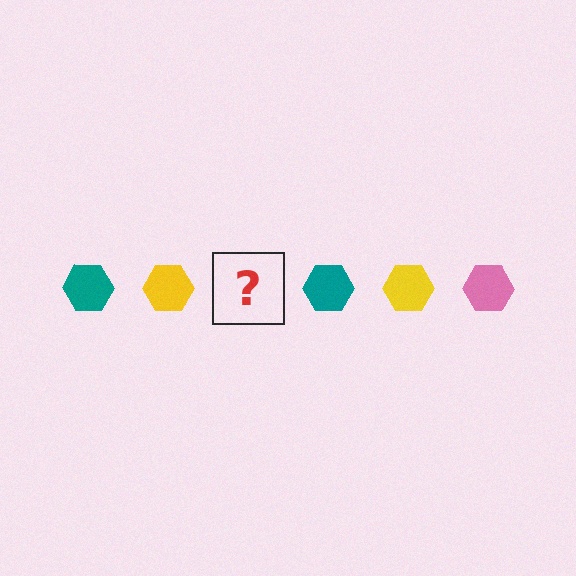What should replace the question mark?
The question mark should be replaced with a pink hexagon.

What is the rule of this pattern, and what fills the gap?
The rule is that the pattern cycles through teal, yellow, pink hexagons. The gap should be filled with a pink hexagon.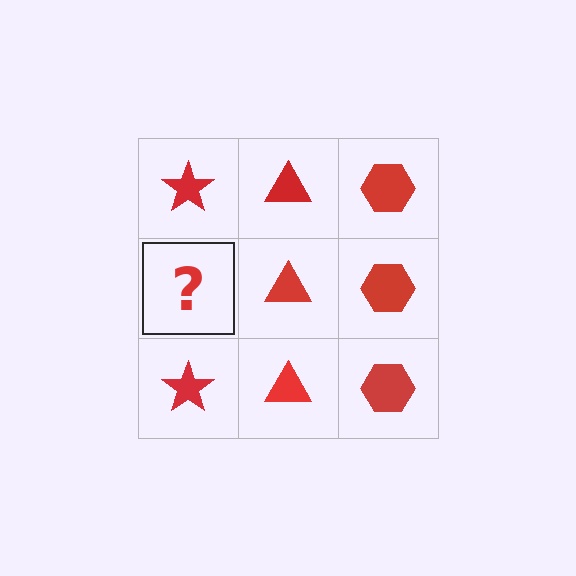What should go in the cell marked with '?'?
The missing cell should contain a red star.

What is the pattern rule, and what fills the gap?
The rule is that each column has a consistent shape. The gap should be filled with a red star.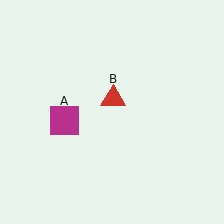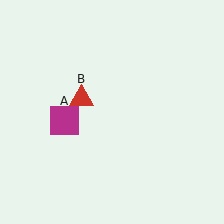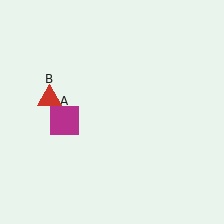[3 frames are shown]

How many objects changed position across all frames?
1 object changed position: red triangle (object B).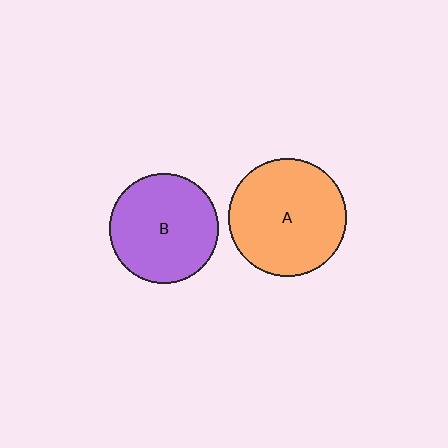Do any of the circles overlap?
No, none of the circles overlap.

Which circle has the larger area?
Circle A (orange).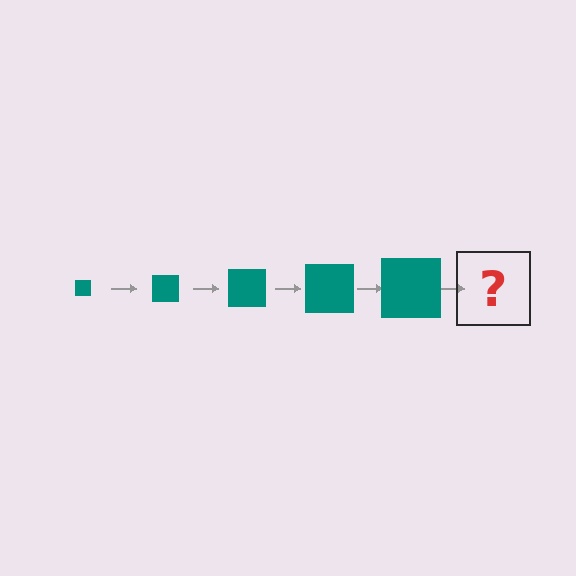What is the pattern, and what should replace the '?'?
The pattern is that the square gets progressively larger each step. The '?' should be a teal square, larger than the previous one.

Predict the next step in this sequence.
The next step is a teal square, larger than the previous one.